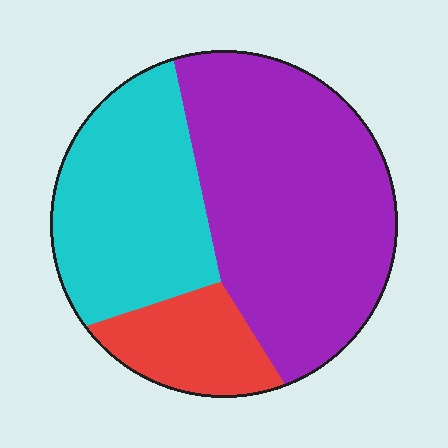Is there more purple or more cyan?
Purple.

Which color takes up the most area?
Purple, at roughly 55%.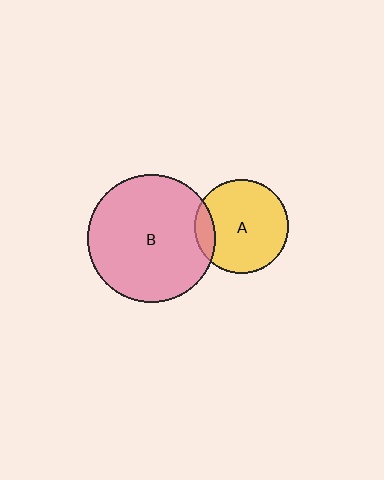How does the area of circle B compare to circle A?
Approximately 1.8 times.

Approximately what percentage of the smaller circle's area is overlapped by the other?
Approximately 10%.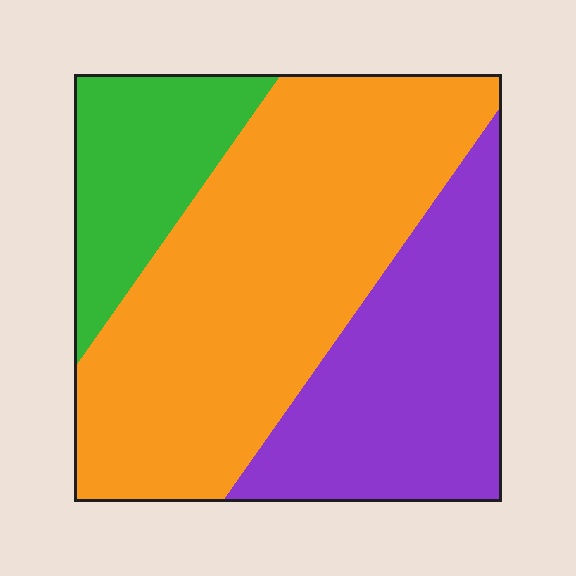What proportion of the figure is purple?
Purple takes up about one third (1/3) of the figure.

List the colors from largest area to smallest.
From largest to smallest: orange, purple, green.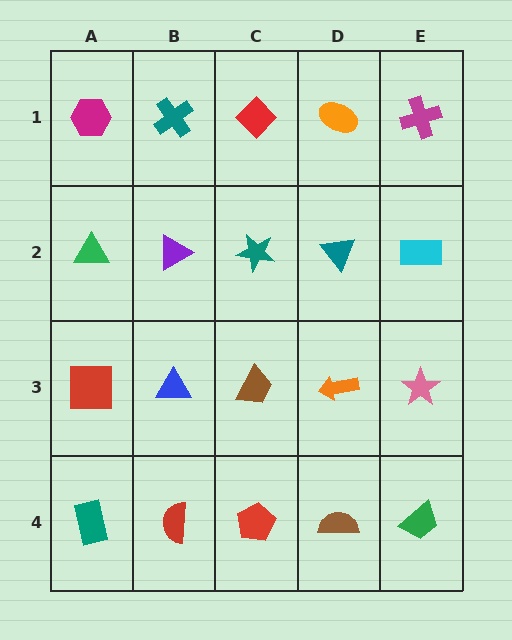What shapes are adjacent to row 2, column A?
A magenta hexagon (row 1, column A), a red square (row 3, column A), a purple triangle (row 2, column B).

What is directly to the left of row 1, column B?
A magenta hexagon.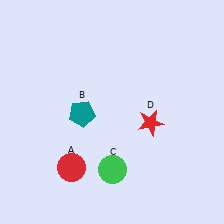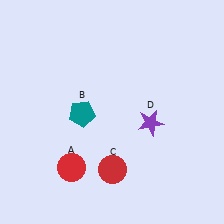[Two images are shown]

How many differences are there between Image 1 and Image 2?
There are 2 differences between the two images.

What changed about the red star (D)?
In Image 1, D is red. In Image 2, it changed to purple.